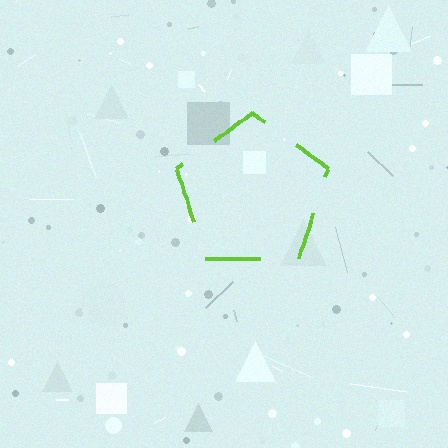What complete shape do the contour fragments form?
The contour fragments form a pentagon.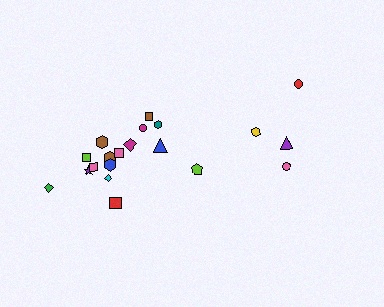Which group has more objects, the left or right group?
The left group.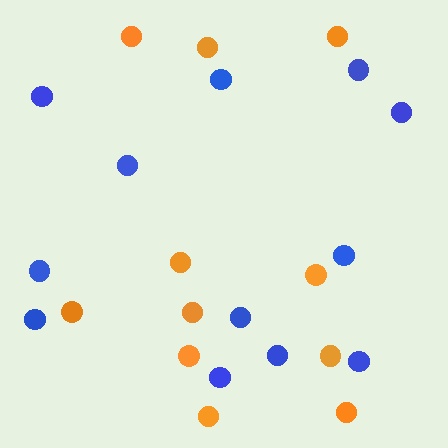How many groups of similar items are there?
There are 2 groups: one group of blue circles (12) and one group of orange circles (11).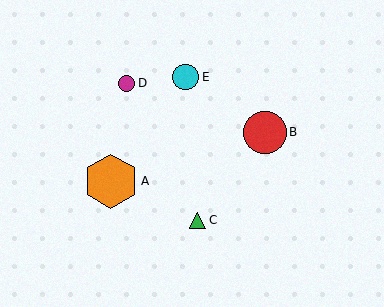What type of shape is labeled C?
Shape C is a green triangle.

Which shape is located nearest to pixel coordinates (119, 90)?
The magenta circle (labeled D) at (127, 83) is nearest to that location.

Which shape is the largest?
The orange hexagon (labeled A) is the largest.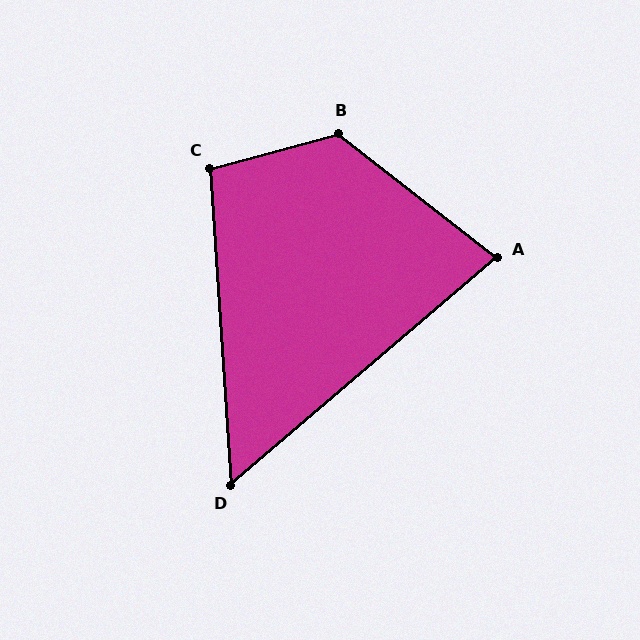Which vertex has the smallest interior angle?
D, at approximately 53 degrees.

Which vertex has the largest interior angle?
B, at approximately 127 degrees.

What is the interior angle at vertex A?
Approximately 79 degrees (acute).